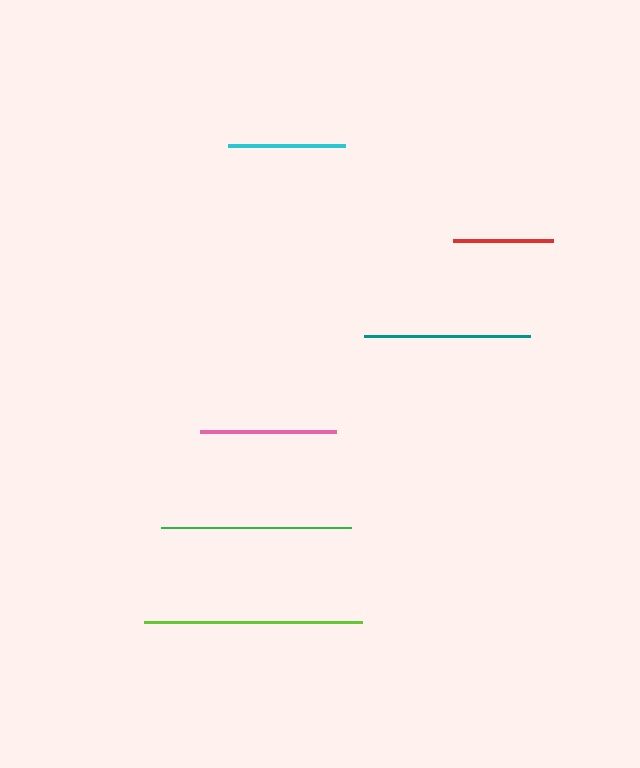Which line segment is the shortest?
The red line is the shortest at approximately 100 pixels.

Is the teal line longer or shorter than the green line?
The green line is longer than the teal line.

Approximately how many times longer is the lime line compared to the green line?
The lime line is approximately 1.2 times the length of the green line.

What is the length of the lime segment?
The lime segment is approximately 218 pixels long.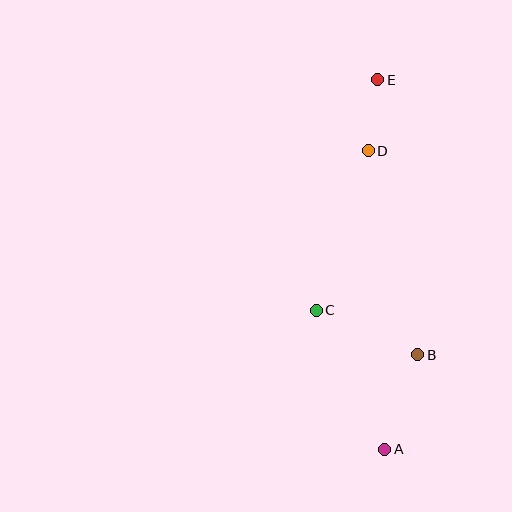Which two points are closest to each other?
Points D and E are closest to each other.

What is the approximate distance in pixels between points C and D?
The distance between C and D is approximately 167 pixels.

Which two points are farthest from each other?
Points A and E are farthest from each other.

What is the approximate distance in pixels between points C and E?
The distance between C and E is approximately 238 pixels.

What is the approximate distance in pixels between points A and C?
The distance between A and C is approximately 155 pixels.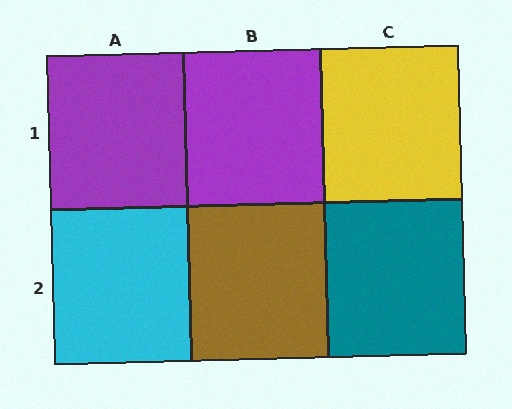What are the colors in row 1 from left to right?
Purple, purple, yellow.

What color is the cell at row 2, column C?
Teal.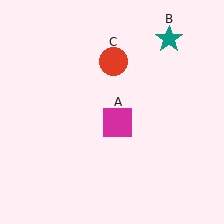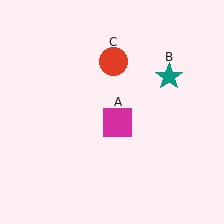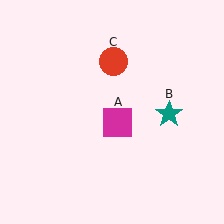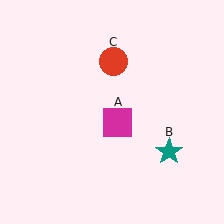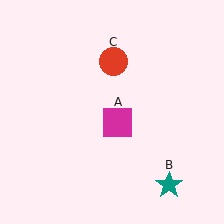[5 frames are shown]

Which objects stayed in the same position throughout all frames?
Magenta square (object A) and red circle (object C) remained stationary.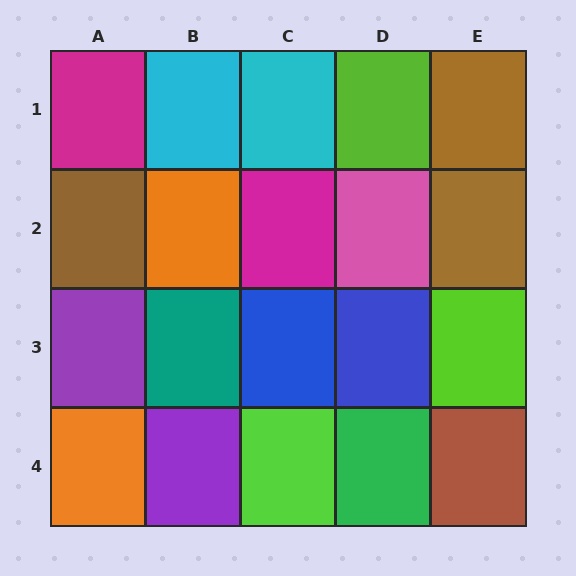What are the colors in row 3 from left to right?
Purple, teal, blue, blue, lime.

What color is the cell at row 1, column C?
Cyan.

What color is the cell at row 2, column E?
Brown.